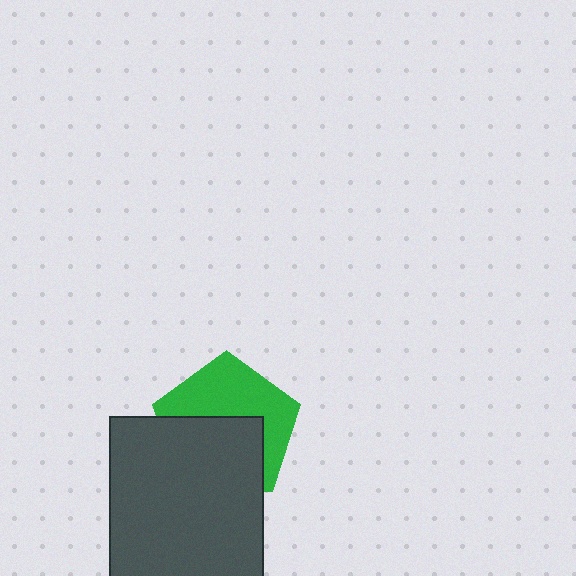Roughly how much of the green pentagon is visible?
About half of it is visible (roughly 50%).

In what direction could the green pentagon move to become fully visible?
The green pentagon could move up. That would shift it out from behind the dark gray rectangle entirely.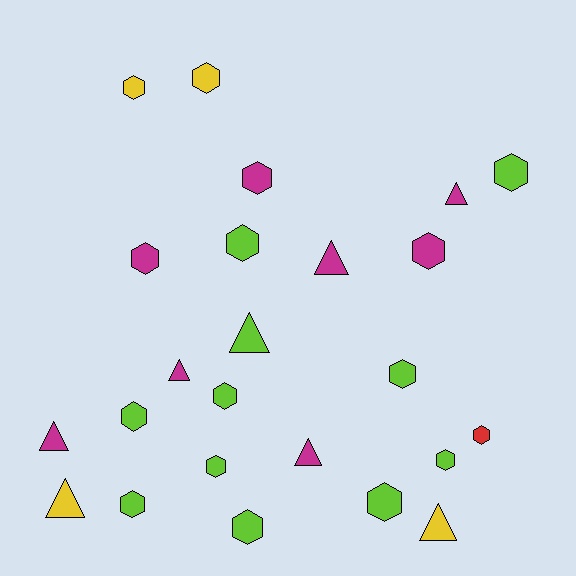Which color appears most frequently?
Lime, with 11 objects.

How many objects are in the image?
There are 24 objects.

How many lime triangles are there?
There is 1 lime triangle.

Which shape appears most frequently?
Hexagon, with 16 objects.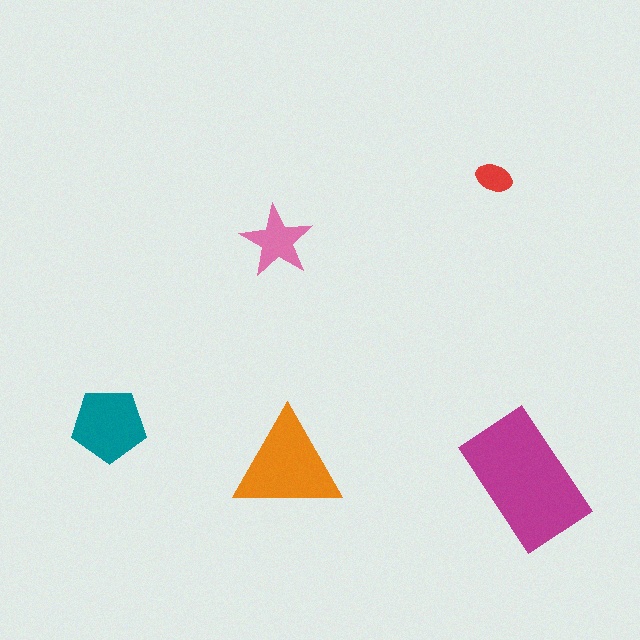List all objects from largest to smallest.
The magenta rectangle, the orange triangle, the teal pentagon, the pink star, the red ellipse.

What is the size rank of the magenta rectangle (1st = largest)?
1st.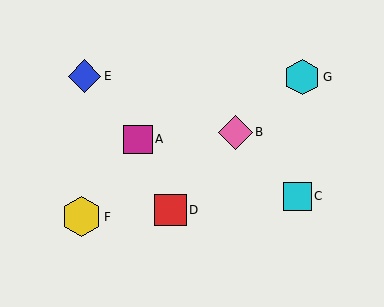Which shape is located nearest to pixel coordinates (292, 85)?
The cyan hexagon (labeled G) at (302, 77) is nearest to that location.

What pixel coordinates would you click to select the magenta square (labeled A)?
Click at (138, 139) to select the magenta square A.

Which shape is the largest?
The yellow hexagon (labeled F) is the largest.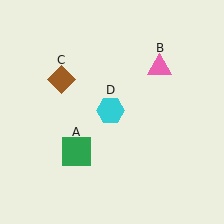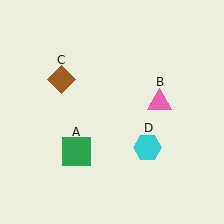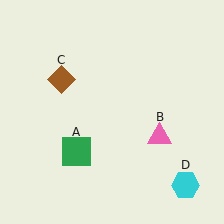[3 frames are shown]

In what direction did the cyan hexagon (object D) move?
The cyan hexagon (object D) moved down and to the right.